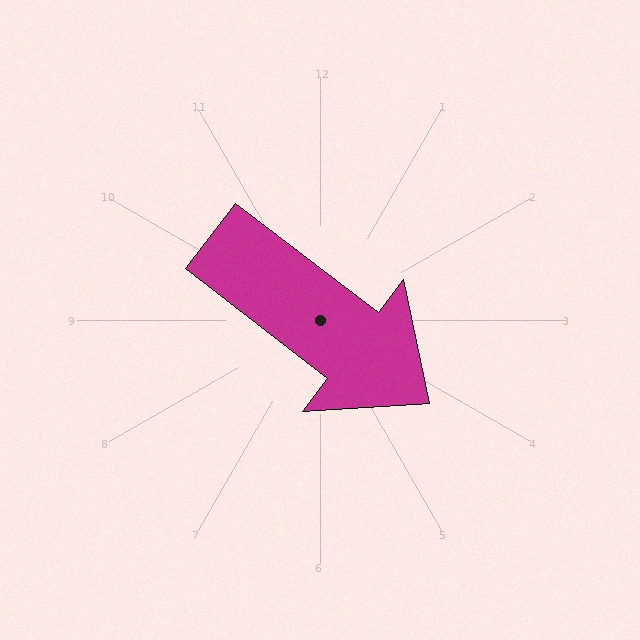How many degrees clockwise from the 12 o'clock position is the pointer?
Approximately 127 degrees.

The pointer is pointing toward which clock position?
Roughly 4 o'clock.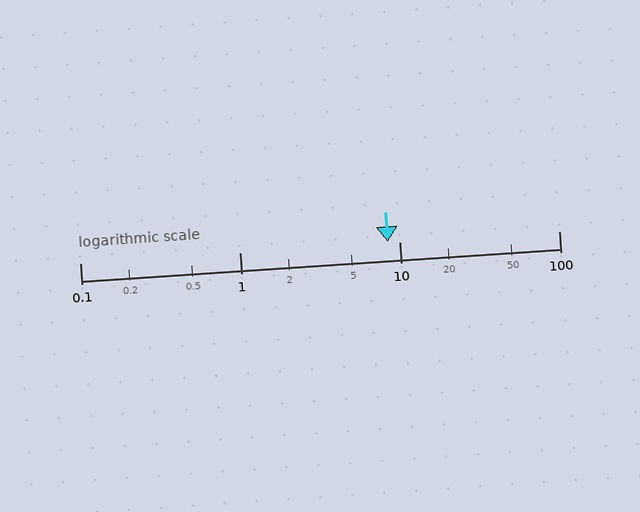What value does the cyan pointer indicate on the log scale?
The pointer indicates approximately 8.5.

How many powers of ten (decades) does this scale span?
The scale spans 3 decades, from 0.1 to 100.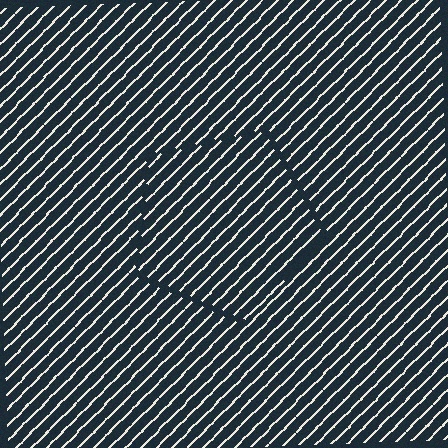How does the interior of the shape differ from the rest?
The interior of the shape contains the same grating, shifted by half a period — the contour is defined by the phase discontinuity where line-ends from the inner and outer gratings abut.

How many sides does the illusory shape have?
5 sides — the line-ends trace a pentagon.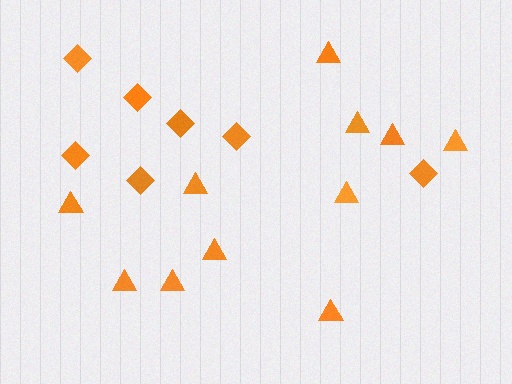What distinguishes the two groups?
There are 2 groups: one group of diamonds (7) and one group of triangles (11).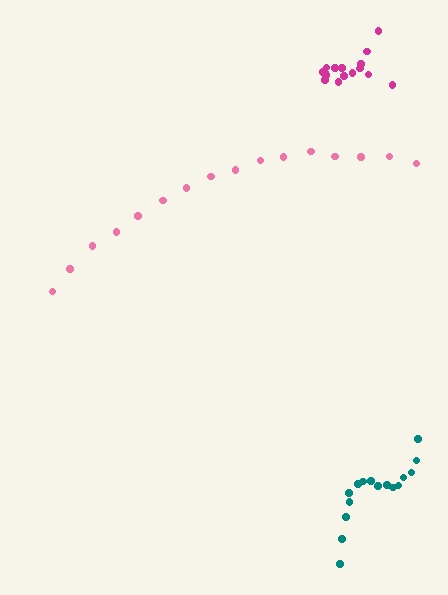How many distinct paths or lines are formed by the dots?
There are 3 distinct paths.